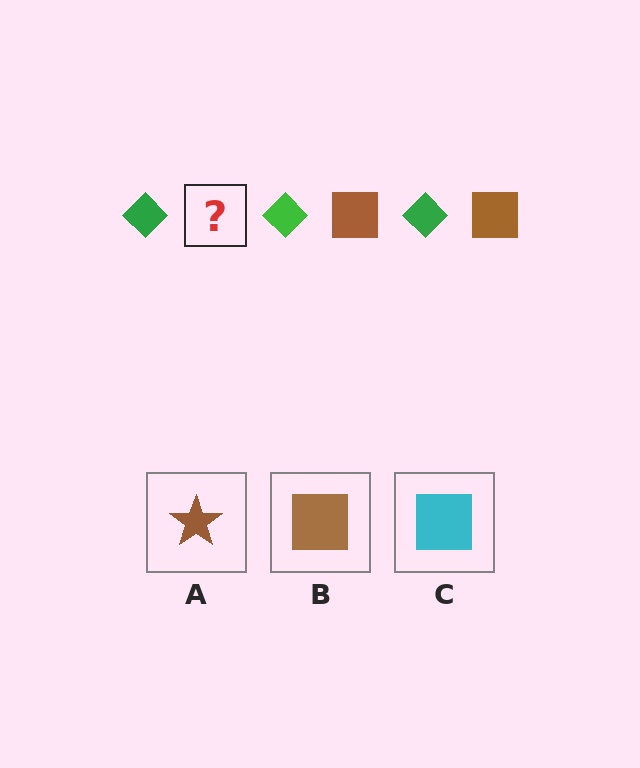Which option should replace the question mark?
Option B.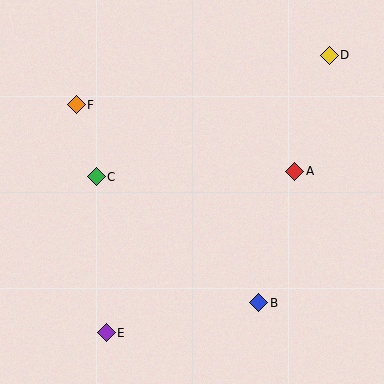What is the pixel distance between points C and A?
The distance between C and A is 199 pixels.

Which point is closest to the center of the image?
Point C at (96, 177) is closest to the center.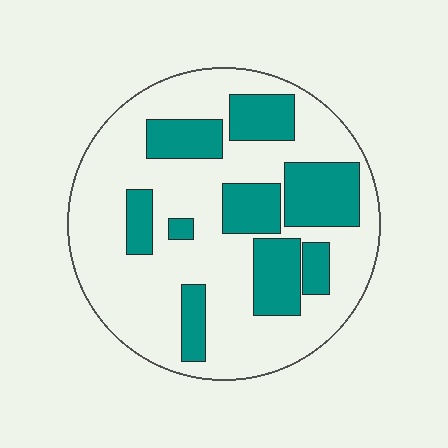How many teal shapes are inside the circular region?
9.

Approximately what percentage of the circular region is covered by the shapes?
Approximately 30%.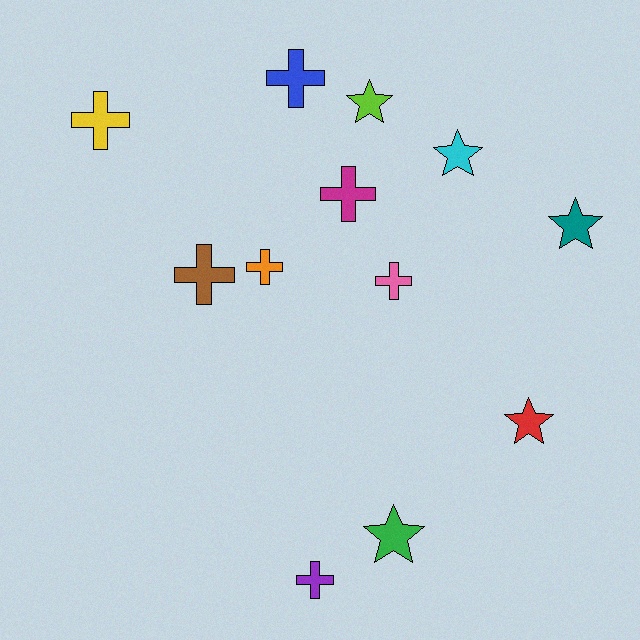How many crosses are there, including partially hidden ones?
There are 7 crosses.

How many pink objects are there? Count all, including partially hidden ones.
There is 1 pink object.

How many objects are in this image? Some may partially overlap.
There are 12 objects.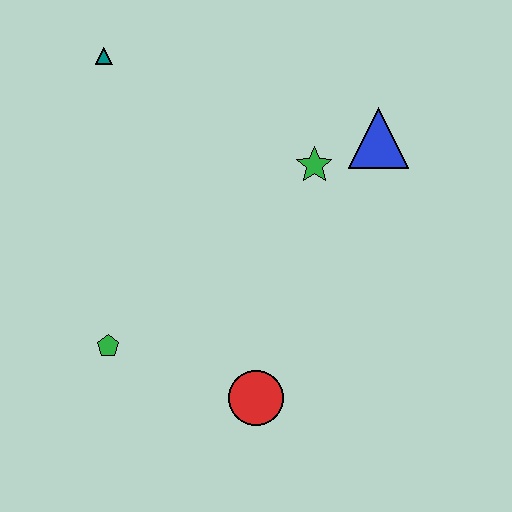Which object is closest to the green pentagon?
The red circle is closest to the green pentagon.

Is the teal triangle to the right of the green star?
No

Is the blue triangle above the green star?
Yes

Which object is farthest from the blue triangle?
The green pentagon is farthest from the blue triangle.